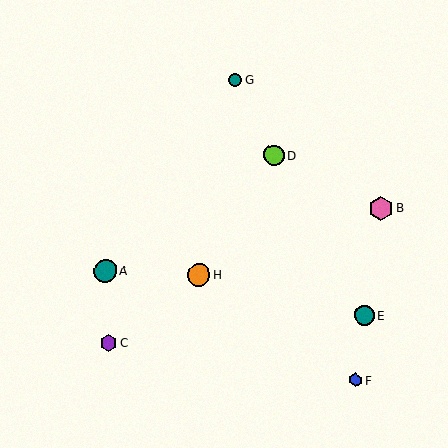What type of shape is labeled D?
Shape D is a lime circle.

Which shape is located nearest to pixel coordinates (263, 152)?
The lime circle (labeled D) at (274, 155) is nearest to that location.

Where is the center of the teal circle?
The center of the teal circle is at (235, 80).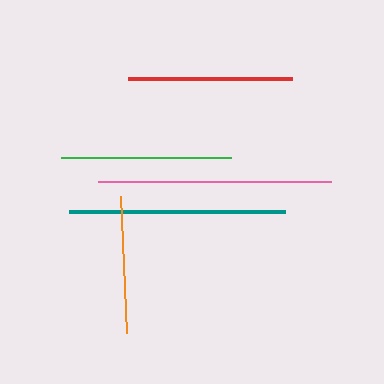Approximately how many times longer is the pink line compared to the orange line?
The pink line is approximately 1.7 times the length of the orange line.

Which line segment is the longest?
The pink line is the longest at approximately 233 pixels.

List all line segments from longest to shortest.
From longest to shortest: pink, teal, green, red, orange.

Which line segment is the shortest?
The orange line is the shortest at approximately 137 pixels.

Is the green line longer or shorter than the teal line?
The teal line is longer than the green line.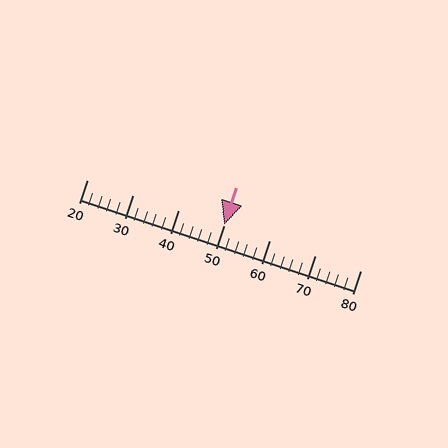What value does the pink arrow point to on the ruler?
The pink arrow points to approximately 50.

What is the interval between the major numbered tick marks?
The major tick marks are spaced 10 units apart.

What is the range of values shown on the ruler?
The ruler shows values from 20 to 80.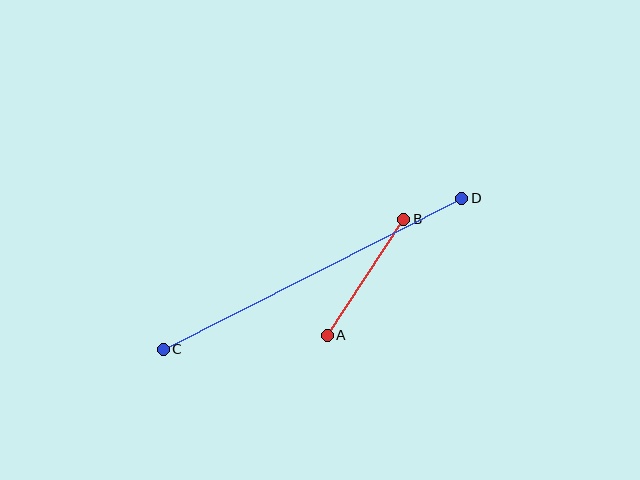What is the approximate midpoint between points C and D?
The midpoint is at approximately (312, 274) pixels.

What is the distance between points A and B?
The distance is approximately 139 pixels.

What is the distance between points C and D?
The distance is approximately 334 pixels.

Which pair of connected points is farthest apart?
Points C and D are farthest apart.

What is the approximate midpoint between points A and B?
The midpoint is at approximately (366, 277) pixels.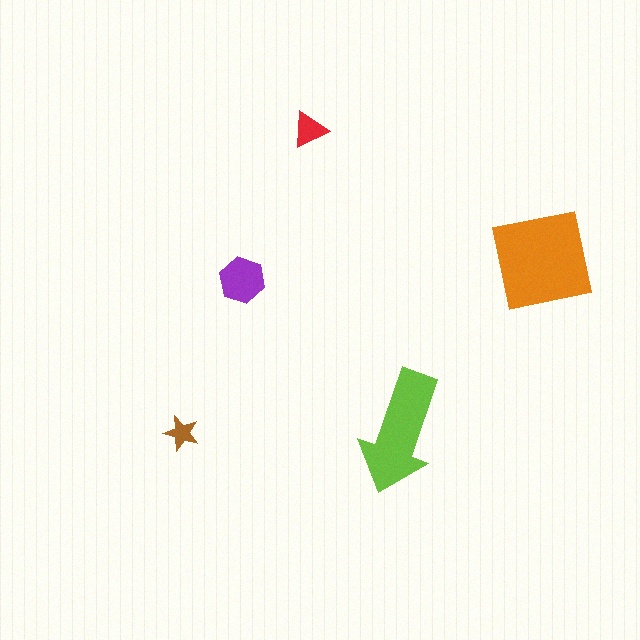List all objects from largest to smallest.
The orange square, the lime arrow, the purple hexagon, the red triangle, the brown star.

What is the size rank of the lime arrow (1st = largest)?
2nd.